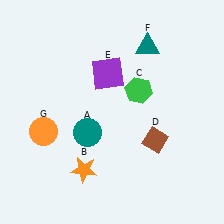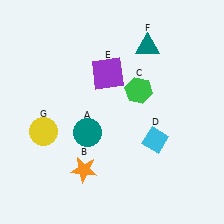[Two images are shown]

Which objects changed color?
D changed from brown to cyan. G changed from orange to yellow.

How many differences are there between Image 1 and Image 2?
There are 2 differences between the two images.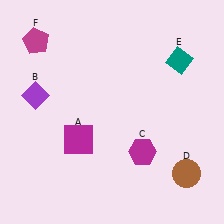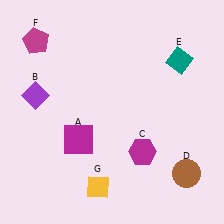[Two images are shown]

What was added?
A yellow diamond (G) was added in Image 2.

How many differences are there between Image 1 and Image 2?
There is 1 difference between the two images.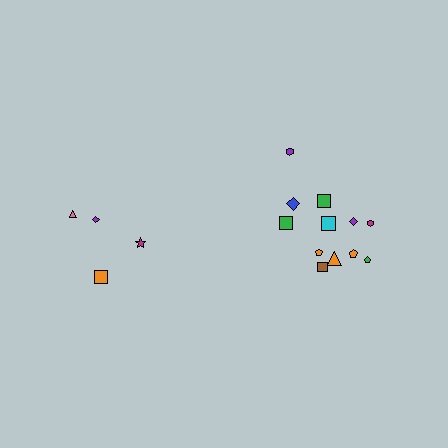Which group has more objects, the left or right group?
The right group.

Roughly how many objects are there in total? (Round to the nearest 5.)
Roughly 15 objects in total.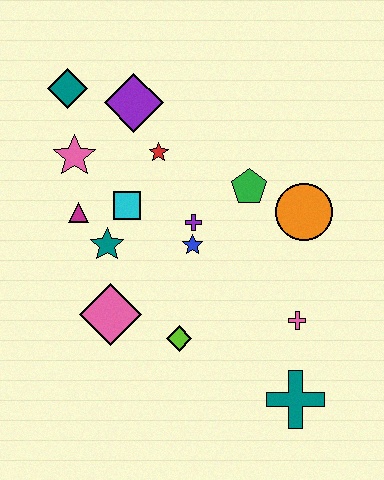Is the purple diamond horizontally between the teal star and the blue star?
Yes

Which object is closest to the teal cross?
The pink cross is closest to the teal cross.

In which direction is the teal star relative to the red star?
The teal star is below the red star.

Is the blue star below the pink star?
Yes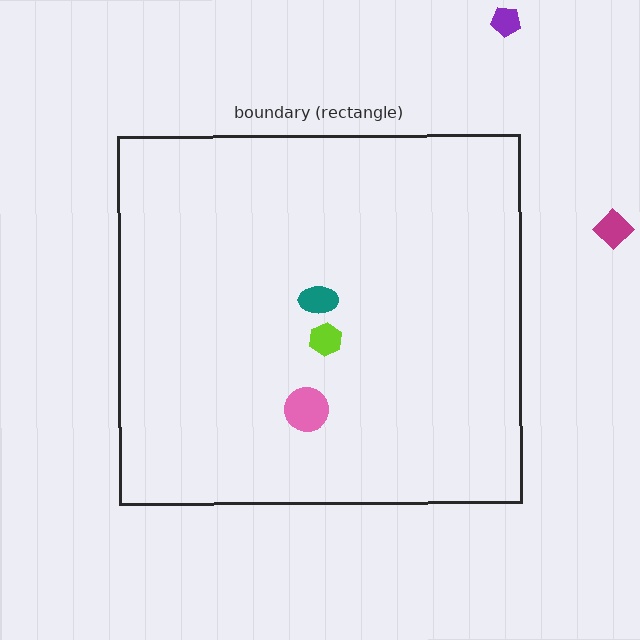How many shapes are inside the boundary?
3 inside, 2 outside.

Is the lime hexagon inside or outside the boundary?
Inside.